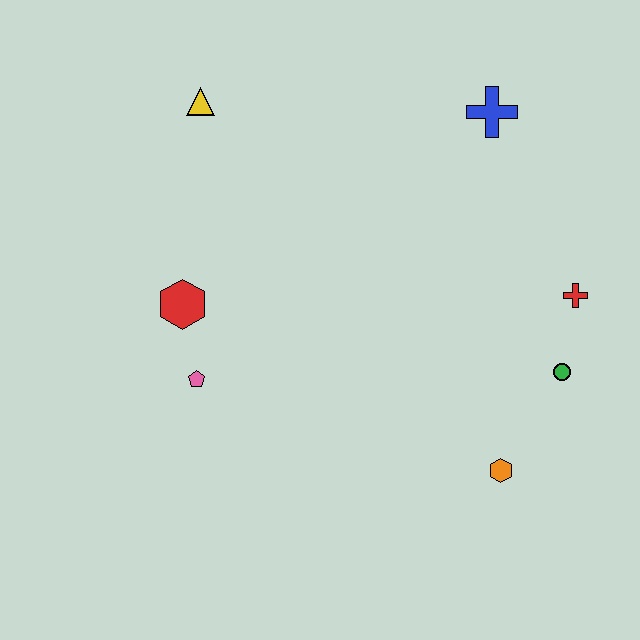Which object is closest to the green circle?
The red cross is closest to the green circle.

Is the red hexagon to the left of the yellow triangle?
Yes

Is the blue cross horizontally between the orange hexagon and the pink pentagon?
Yes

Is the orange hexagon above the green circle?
No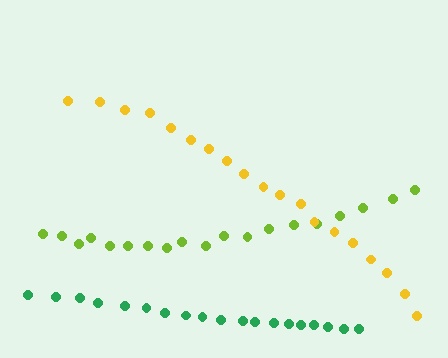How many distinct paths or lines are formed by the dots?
There are 3 distinct paths.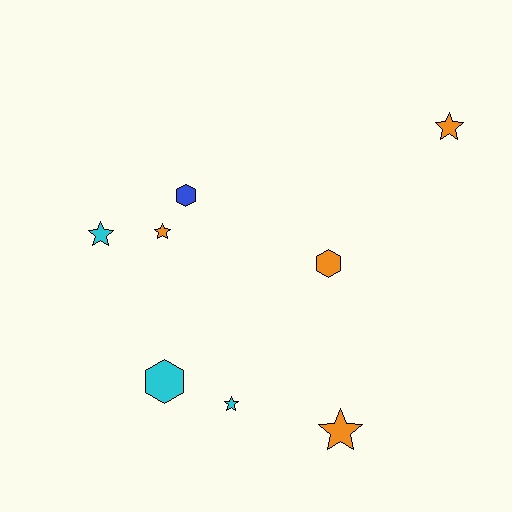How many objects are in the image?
There are 8 objects.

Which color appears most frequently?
Orange, with 4 objects.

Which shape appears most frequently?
Star, with 5 objects.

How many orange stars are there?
There are 3 orange stars.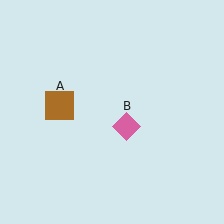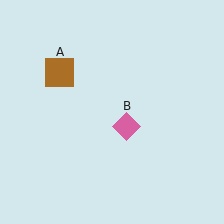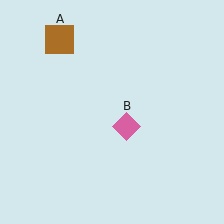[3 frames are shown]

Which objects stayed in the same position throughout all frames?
Pink diamond (object B) remained stationary.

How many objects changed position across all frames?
1 object changed position: brown square (object A).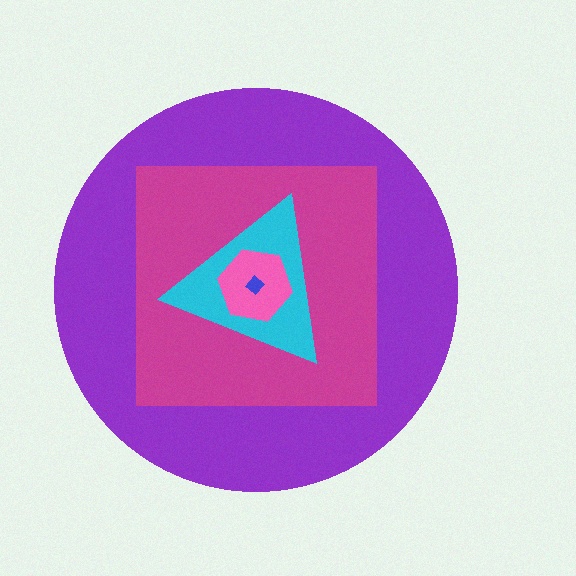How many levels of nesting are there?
5.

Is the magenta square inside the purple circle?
Yes.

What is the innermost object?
The blue diamond.